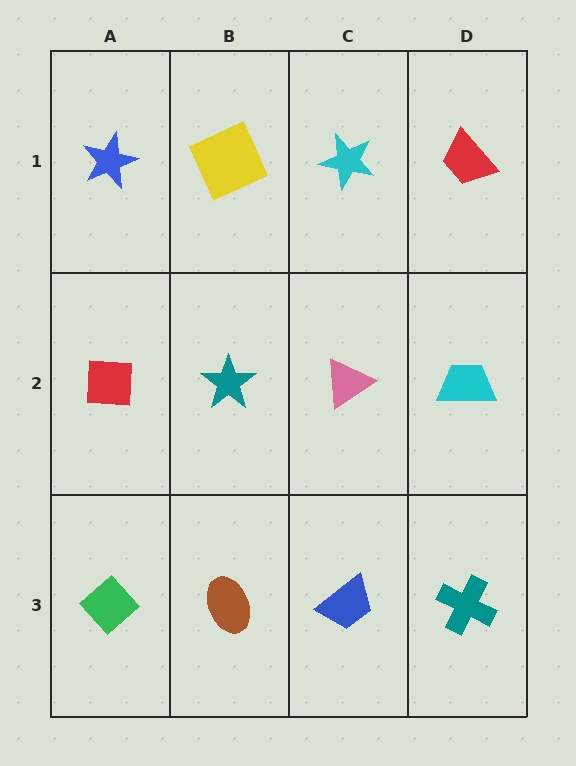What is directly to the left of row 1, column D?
A cyan star.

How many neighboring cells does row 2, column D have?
3.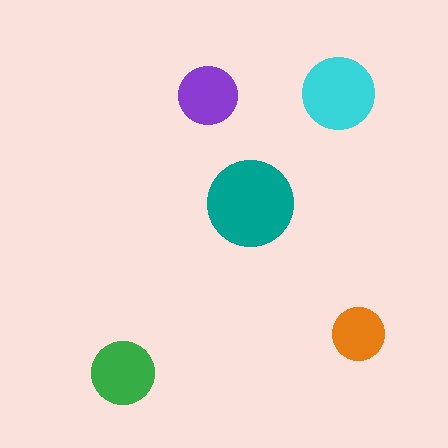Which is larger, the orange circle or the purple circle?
The purple one.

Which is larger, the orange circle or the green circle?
The green one.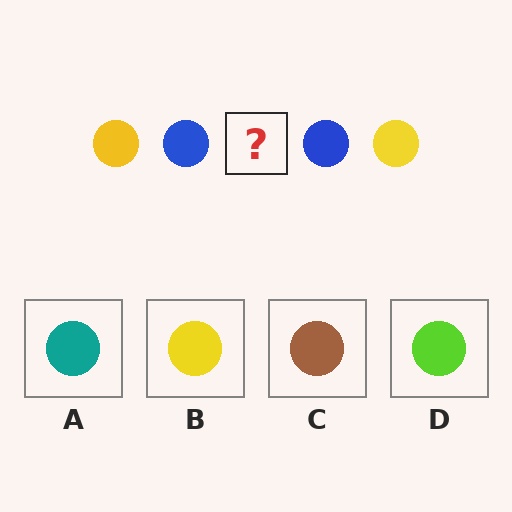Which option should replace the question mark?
Option B.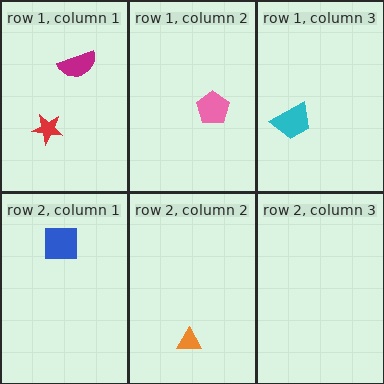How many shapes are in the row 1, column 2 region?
1.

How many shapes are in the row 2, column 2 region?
1.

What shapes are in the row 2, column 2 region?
The orange triangle.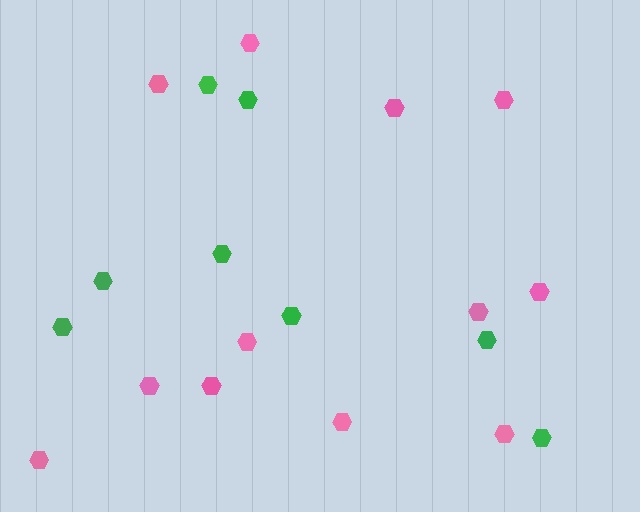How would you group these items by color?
There are 2 groups: one group of pink hexagons (12) and one group of green hexagons (8).